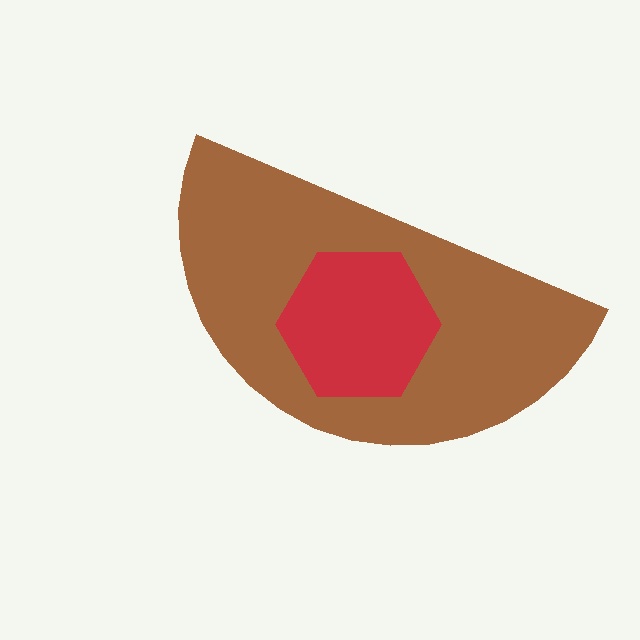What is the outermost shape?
The brown semicircle.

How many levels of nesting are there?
2.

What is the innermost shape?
The red hexagon.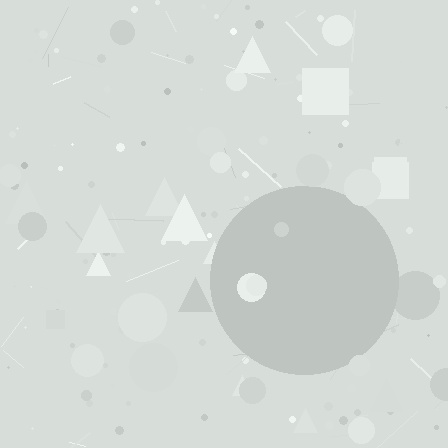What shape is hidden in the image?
A circle is hidden in the image.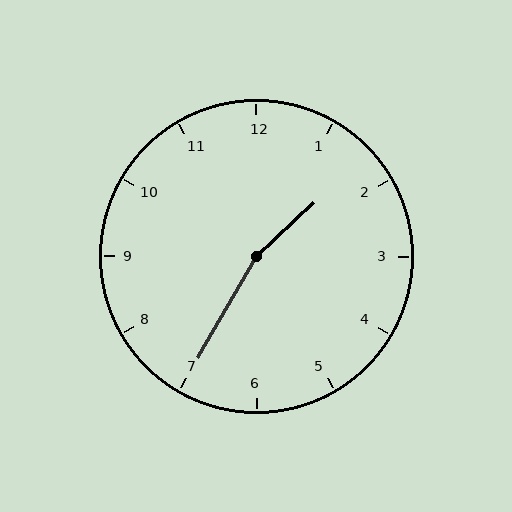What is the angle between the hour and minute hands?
Approximately 162 degrees.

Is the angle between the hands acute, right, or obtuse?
It is obtuse.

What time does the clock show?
1:35.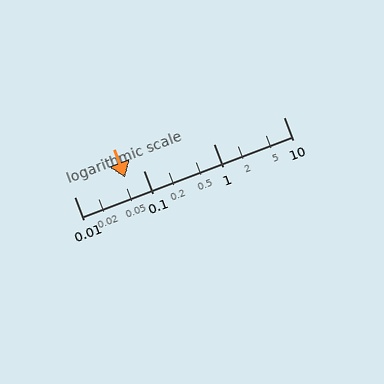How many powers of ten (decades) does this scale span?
The scale spans 3 decades, from 0.01 to 10.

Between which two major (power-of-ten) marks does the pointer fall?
The pointer is between 0.01 and 0.1.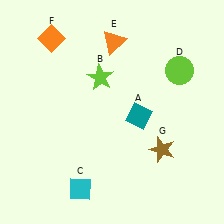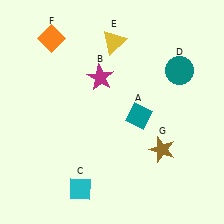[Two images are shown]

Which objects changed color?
B changed from lime to magenta. D changed from lime to teal. E changed from orange to yellow.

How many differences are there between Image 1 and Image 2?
There are 3 differences between the two images.